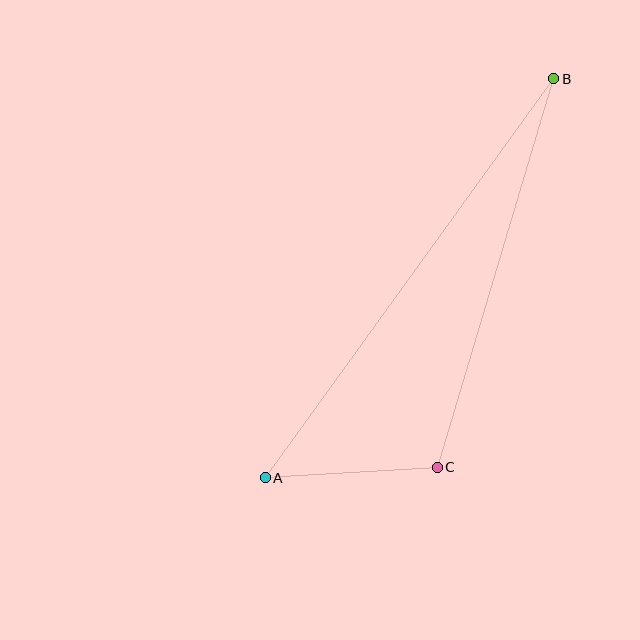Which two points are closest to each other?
Points A and C are closest to each other.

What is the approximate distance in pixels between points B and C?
The distance between B and C is approximately 406 pixels.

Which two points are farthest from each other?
Points A and B are farthest from each other.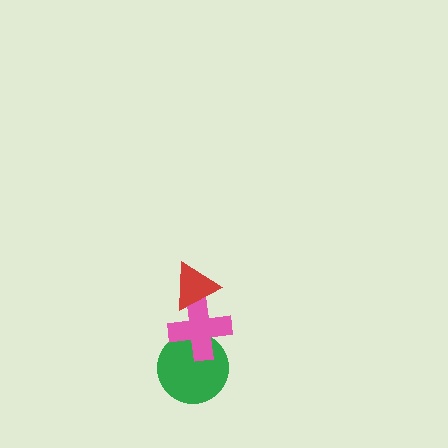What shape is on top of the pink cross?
The red triangle is on top of the pink cross.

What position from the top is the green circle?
The green circle is 3rd from the top.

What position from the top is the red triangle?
The red triangle is 1st from the top.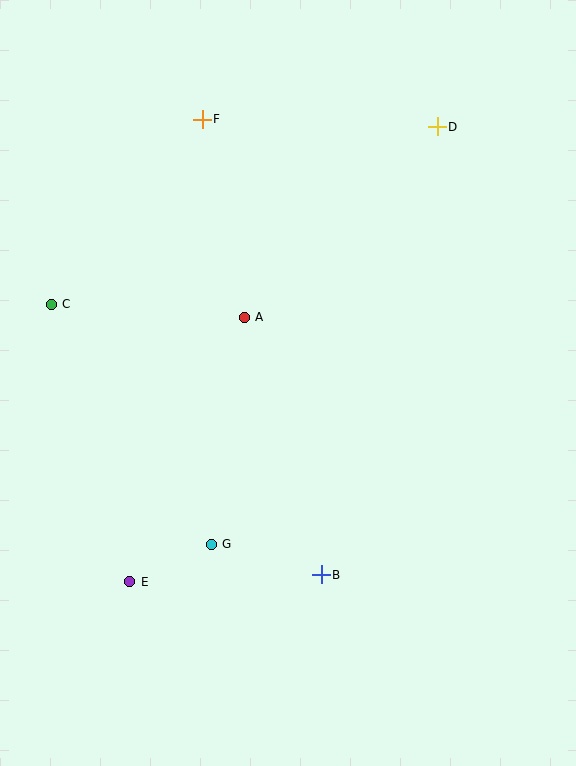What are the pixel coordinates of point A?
Point A is at (244, 317).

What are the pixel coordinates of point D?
Point D is at (437, 127).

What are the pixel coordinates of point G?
Point G is at (211, 544).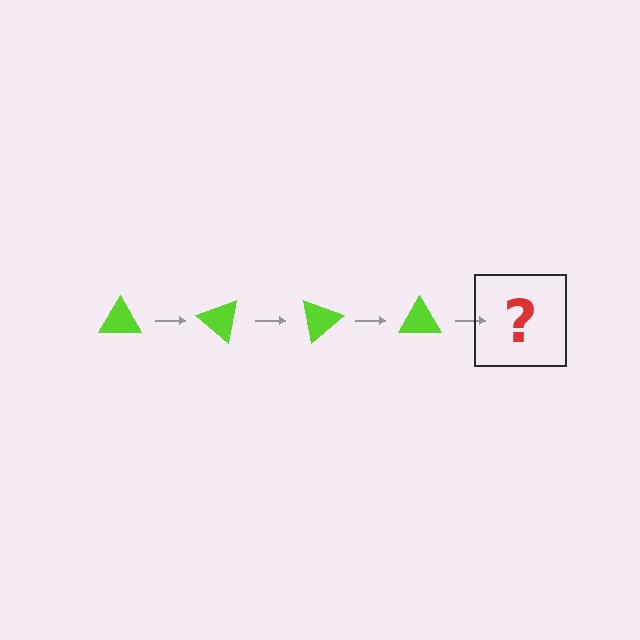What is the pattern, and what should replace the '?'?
The pattern is that the triangle rotates 40 degrees each step. The '?' should be a lime triangle rotated 160 degrees.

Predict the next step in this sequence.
The next step is a lime triangle rotated 160 degrees.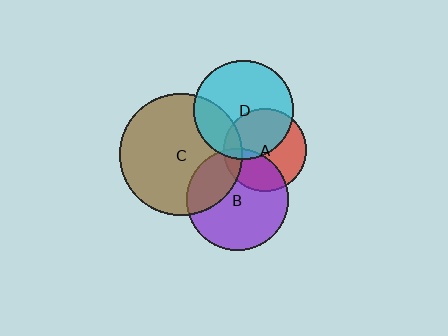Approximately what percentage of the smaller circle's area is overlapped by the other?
Approximately 25%.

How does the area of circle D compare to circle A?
Approximately 1.4 times.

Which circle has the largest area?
Circle C (brown).